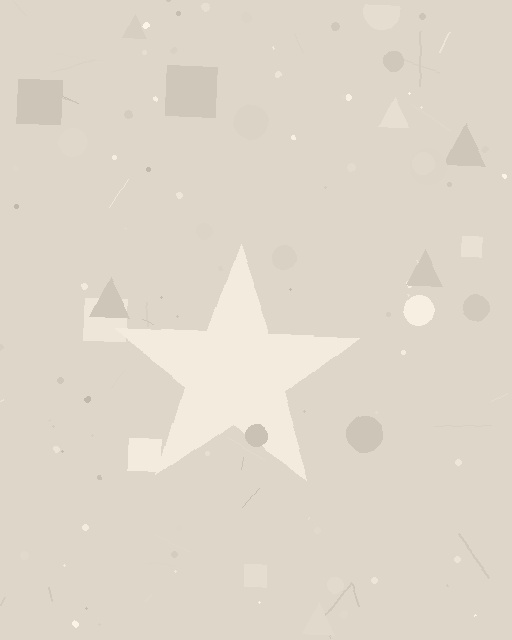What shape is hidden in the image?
A star is hidden in the image.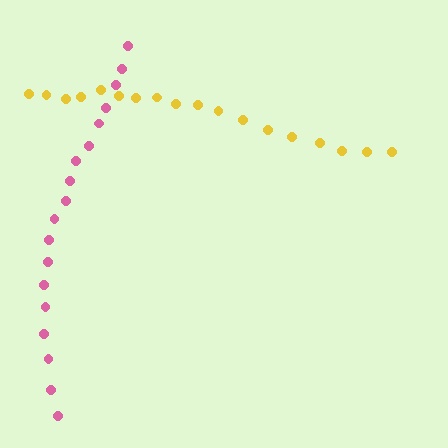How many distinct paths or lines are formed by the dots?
There are 2 distinct paths.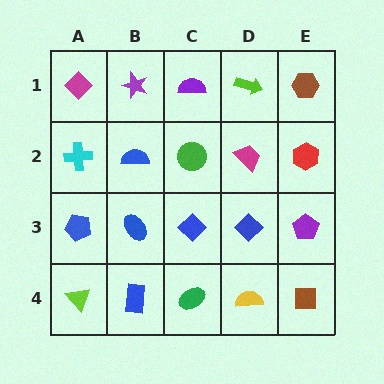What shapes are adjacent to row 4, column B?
A blue ellipse (row 3, column B), a lime triangle (row 4, column A), a green ellipse (row 4, column C).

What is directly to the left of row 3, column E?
A blue diamond.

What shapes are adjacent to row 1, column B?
A blue semicircle (row 2, column B), a magenta diamond (row 1, column A), a purple semicircle (row 1, column C).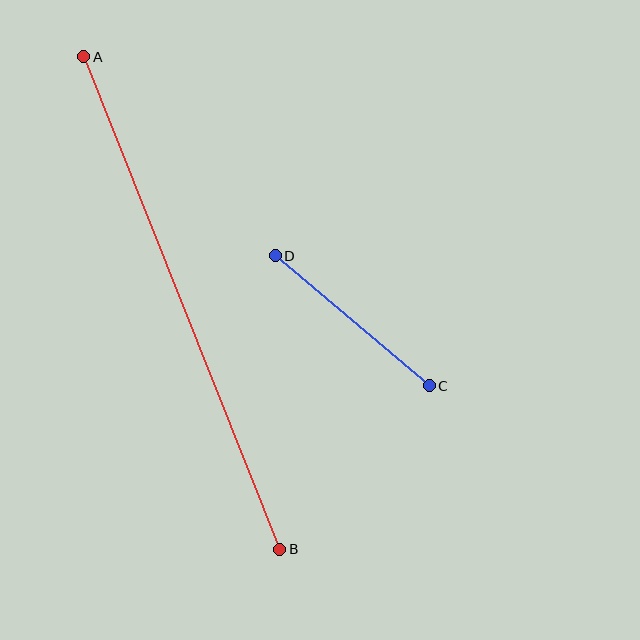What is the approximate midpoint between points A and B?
The midpoint is at approximately (182, 303) pixels.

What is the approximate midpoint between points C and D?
The midpoint is at approximately (352, 321) pixels.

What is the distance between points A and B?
The distance is approximately 530 pixels.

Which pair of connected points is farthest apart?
Points A and B are farthest apart.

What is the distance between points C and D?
The distance is approximately 201 pixels.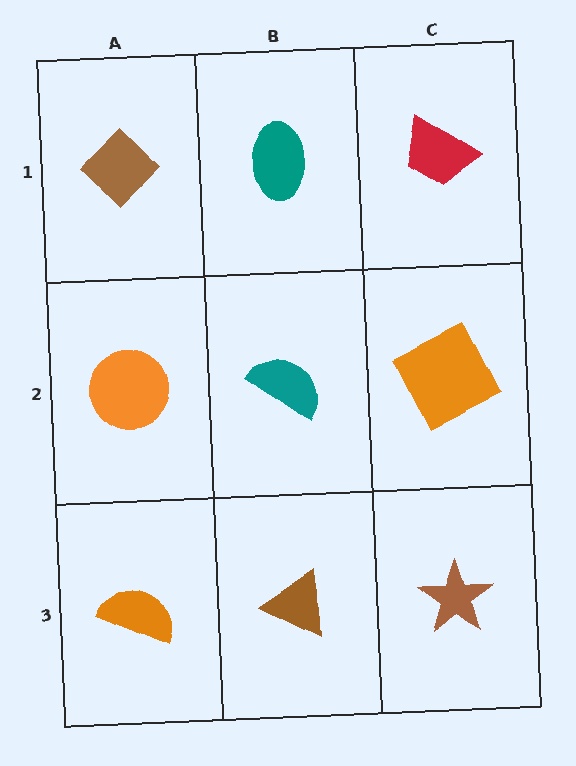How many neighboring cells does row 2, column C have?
3.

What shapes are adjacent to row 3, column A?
An orange circle (row 2, column A), a brown triangle (row 3, column B).